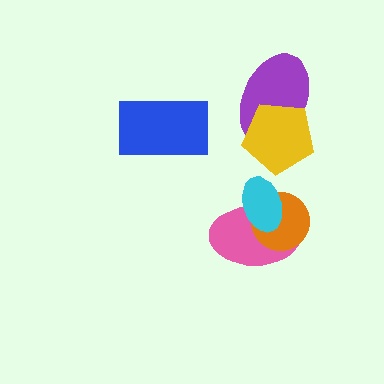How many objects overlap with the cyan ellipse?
2 objects overlap with the cyan ellipse.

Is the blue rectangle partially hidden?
No, no other shape covers it.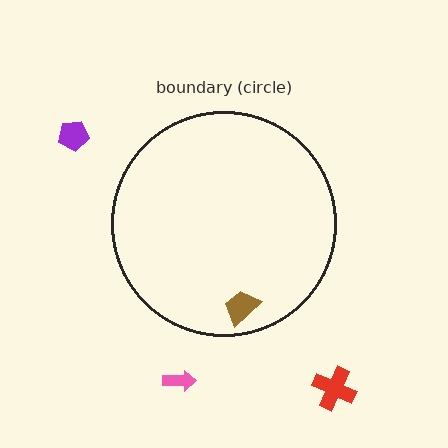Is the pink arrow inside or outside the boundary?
Outside.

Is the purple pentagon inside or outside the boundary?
Outside.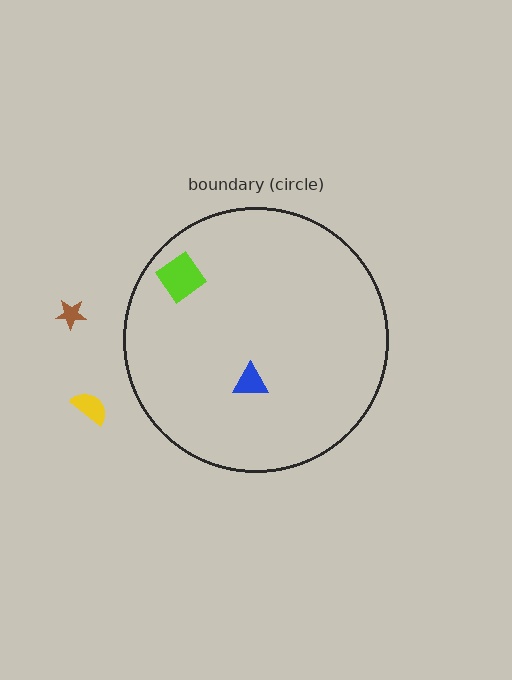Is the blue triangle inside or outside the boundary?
Inside.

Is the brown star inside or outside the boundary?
Outside.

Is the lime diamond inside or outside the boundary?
Inside.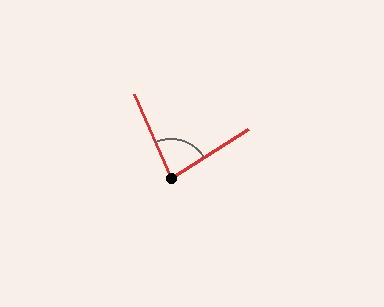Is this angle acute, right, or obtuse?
It is acute.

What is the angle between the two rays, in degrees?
Approximately 82 degrees.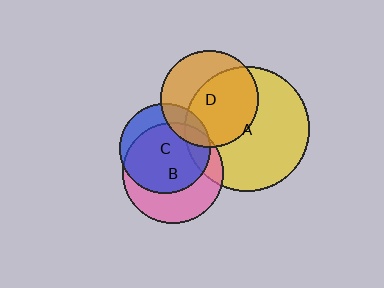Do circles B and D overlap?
Yes.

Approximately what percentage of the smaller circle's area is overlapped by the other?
Approximately 10%.